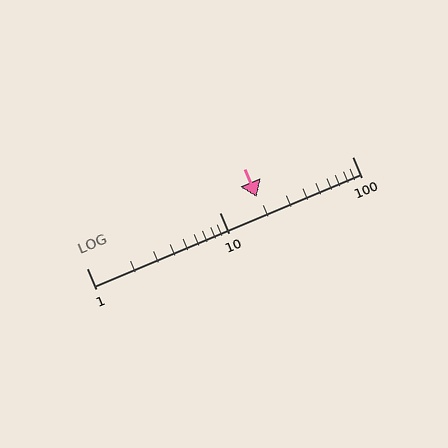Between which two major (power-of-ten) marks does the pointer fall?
The pointer is between 10 and 100.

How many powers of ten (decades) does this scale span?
The scale spans 2 decades, from 1 to 100.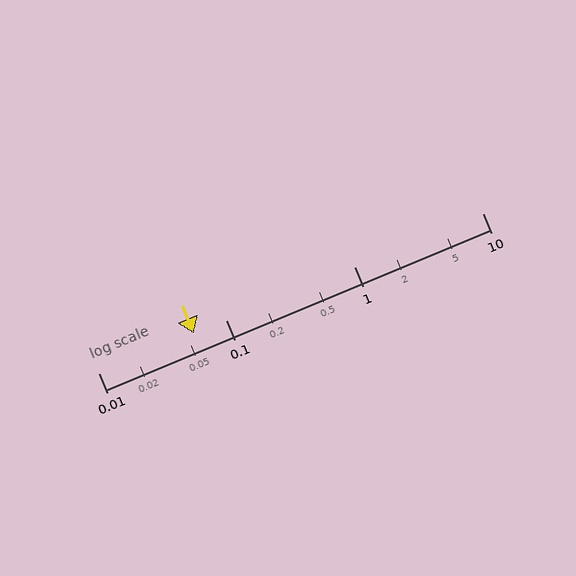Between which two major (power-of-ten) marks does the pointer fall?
The pointer is between 0.01 and 0.1.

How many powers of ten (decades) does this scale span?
The scale spans 3 decades, from 0.01 to 10.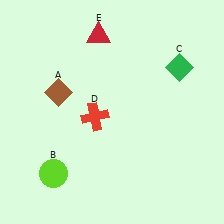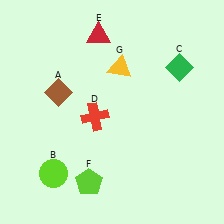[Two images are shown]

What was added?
A lime pentagon (F), a yellow triangle (G) were added in Image 2.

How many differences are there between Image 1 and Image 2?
There are 2 differences between the two images.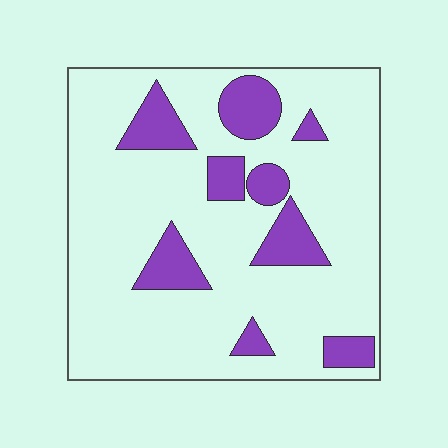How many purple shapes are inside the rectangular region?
9.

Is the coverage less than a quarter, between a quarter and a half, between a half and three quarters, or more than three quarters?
Less than a quarter.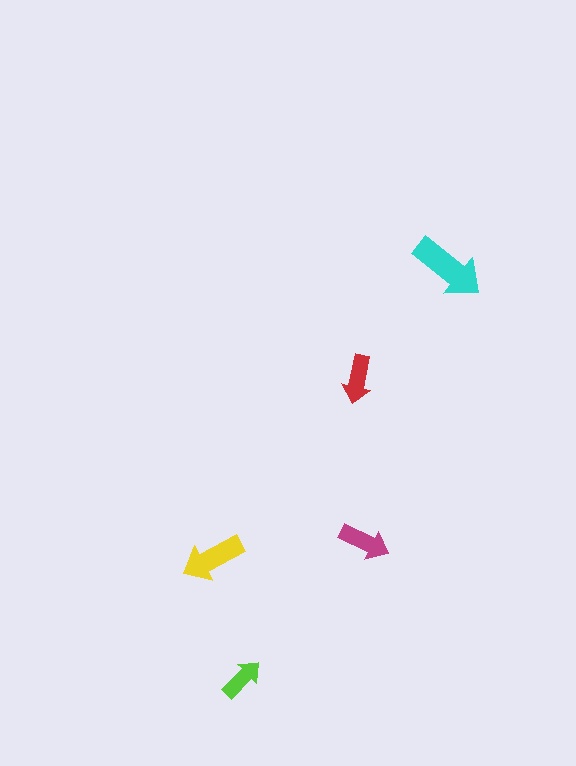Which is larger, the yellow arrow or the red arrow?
The yellow one.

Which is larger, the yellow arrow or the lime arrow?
The yellow one.